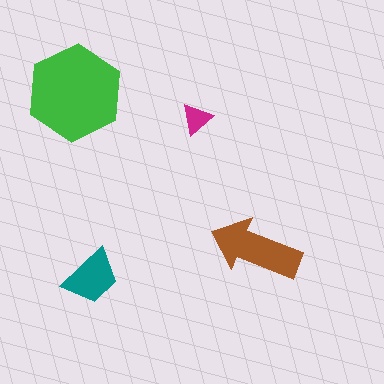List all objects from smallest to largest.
The magenta triangle, the teal trapezoid, the brown arrow, the green hexagon.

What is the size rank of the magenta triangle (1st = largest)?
4th.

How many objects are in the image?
There are 4 objects in the image.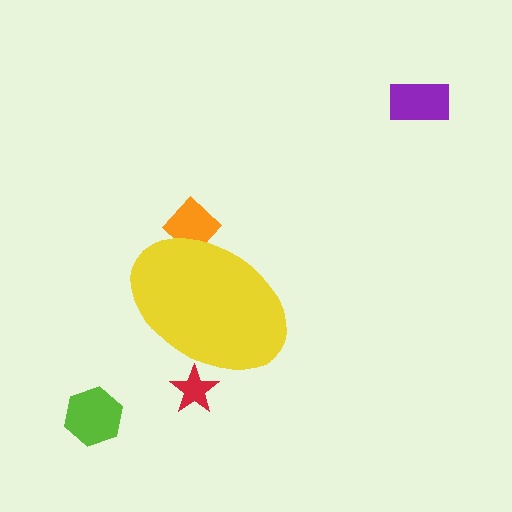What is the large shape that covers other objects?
A yellow ellipse.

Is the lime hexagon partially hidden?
No, the lime hexagon is fully visible.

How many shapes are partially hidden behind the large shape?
2 shapes are partially hidden.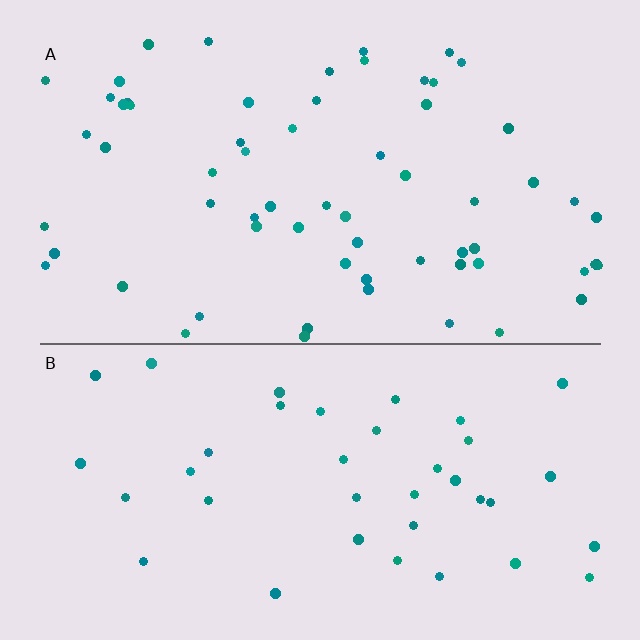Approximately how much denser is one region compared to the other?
Approximately 1.6× — region A over region B.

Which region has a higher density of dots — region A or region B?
A (the top).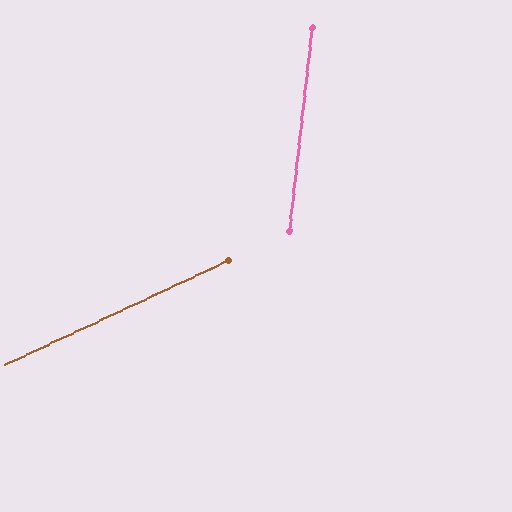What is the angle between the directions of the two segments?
Approximately 59 degrees.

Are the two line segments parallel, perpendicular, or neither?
Neither parallel nor perpendicular — they differ by about 59°.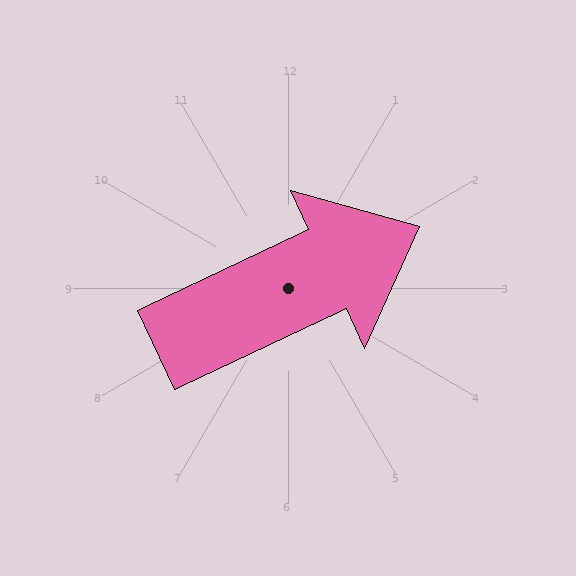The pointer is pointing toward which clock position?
Roughly 2 o'clock.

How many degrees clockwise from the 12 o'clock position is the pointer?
Approximately 65 degrees.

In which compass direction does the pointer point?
Northeast.